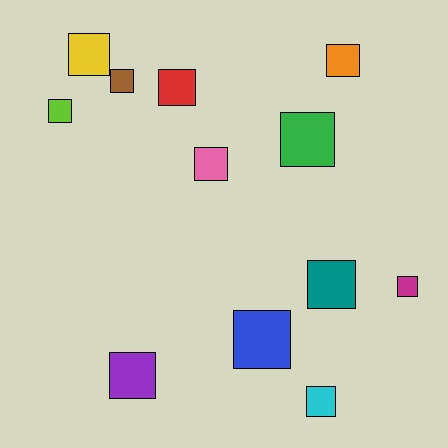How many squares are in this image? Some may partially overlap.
There are 12 squares.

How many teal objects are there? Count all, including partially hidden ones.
There is 1 teal object.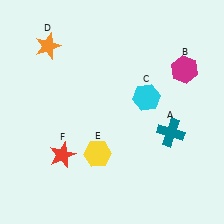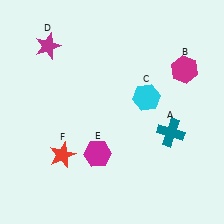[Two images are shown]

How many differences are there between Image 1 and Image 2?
There are 2 differences between the two images.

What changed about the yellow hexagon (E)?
In Image 1, E is yellow. In Image 2, it changed to magenta.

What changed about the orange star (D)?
In Image 1, D is orange. In Image 2, it changed to magenta.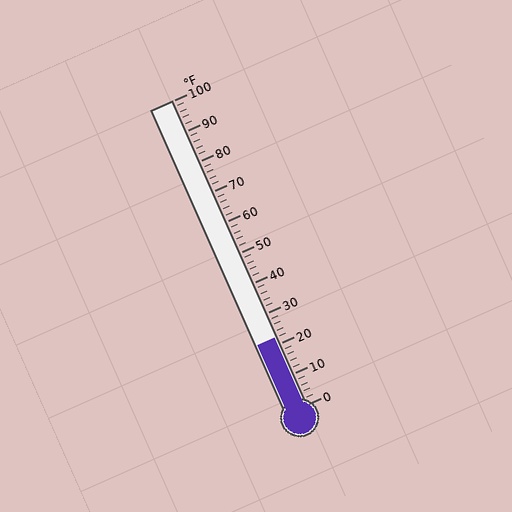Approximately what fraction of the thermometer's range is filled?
The thermometer is filled to approximately 20% of its range.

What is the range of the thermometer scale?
The thermometer scale ranges from 0°F to 100°F.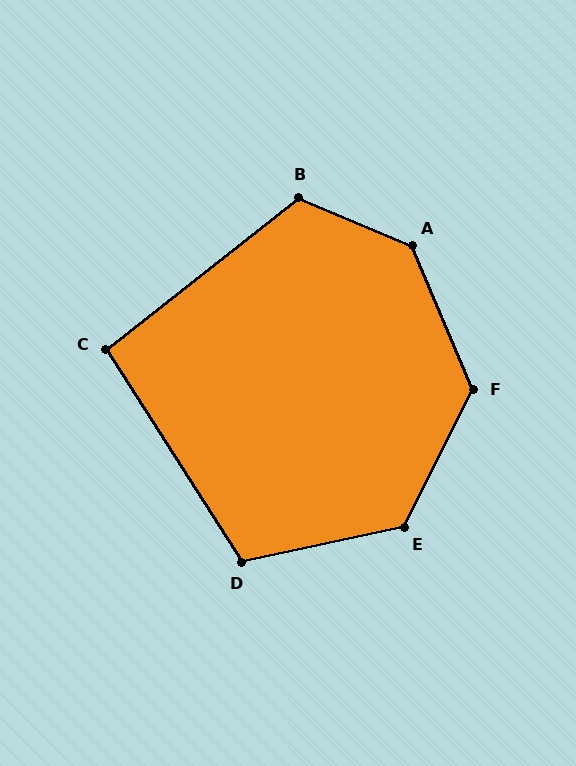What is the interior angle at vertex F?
Approximately 130 degrees (obtuse).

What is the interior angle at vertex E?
Approximately 129 degrees (obtuse).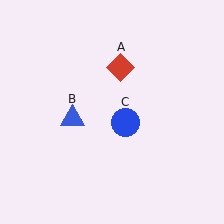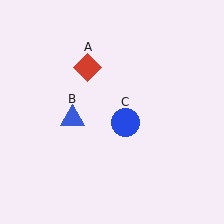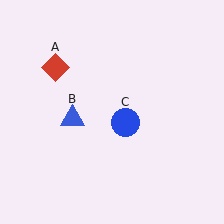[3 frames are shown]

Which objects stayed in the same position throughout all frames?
Blue triangle (object B) and blue circle (object C) remained stationary.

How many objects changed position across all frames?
1 object changed position: red diamond (object A).